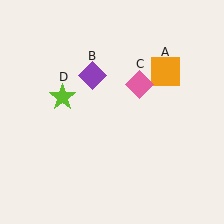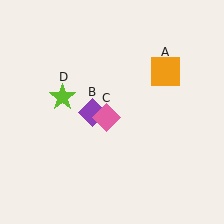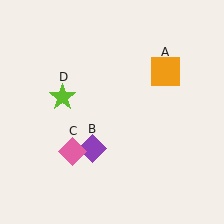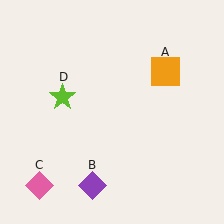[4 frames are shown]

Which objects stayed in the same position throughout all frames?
Orange square (object A) and lime star (object D) remained stationary.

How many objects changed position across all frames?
2 objects changed position: purple diamond (object B), pink diamond (object C).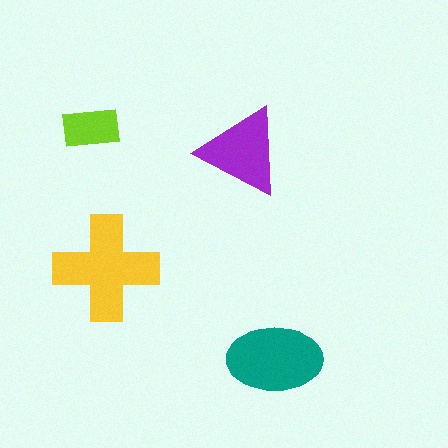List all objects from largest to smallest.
The yellow cross, the teal ellipse, the purple triangle, the lime rectangle.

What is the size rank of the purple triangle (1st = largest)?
3rd.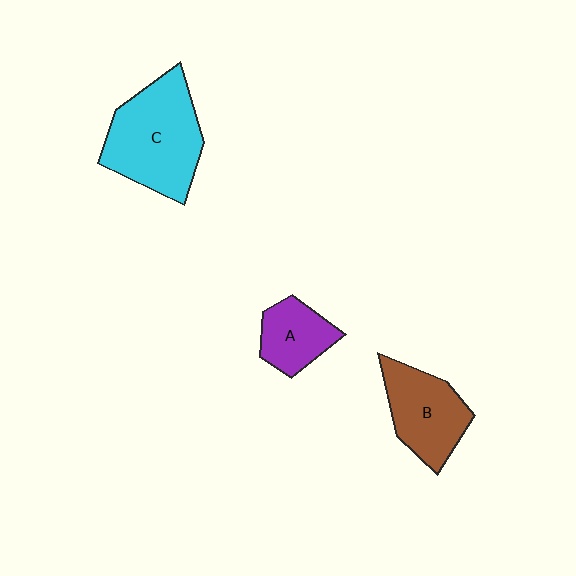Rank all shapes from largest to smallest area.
From largest to smallest: C (cyan), B (brown), A (purple).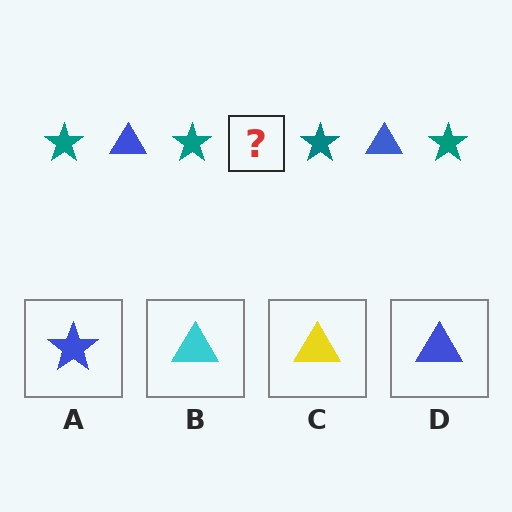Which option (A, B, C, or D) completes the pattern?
D.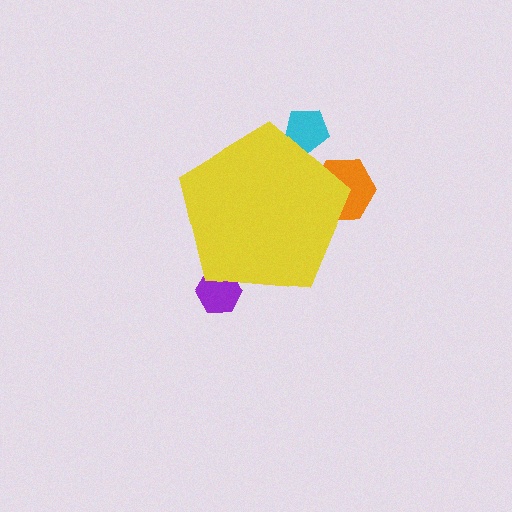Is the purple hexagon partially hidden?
Yes, the purple hexagon is partially hidden behind the yellow pentagon.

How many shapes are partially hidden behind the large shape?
3 shapes are partially hidden.